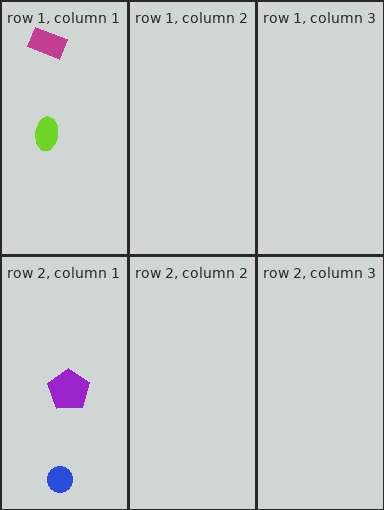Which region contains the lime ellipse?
The row 1, column 1 region.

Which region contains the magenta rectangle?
The row 1, column 1 region.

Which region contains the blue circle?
The row 2, column 1 region.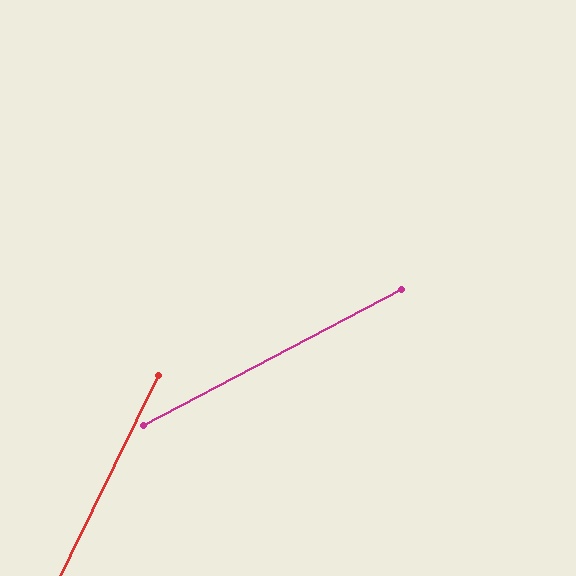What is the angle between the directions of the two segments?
Approximately 36 degrees.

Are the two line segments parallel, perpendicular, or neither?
Neither parallel nor perpendicular — they differ by about 36°.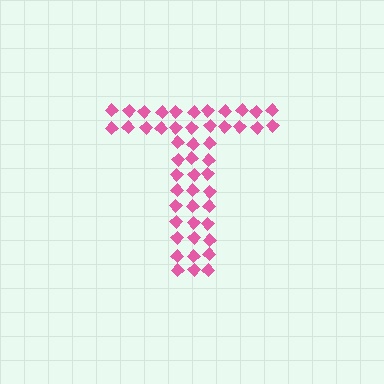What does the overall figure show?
The overall figure shows the letter T.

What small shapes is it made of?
It is made of small diamonds.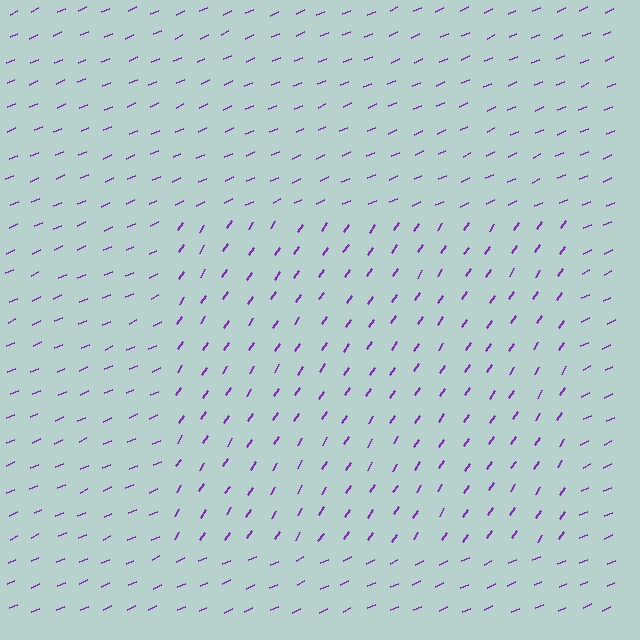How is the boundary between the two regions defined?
The boundary is defined purely by a change in line orientation (approximately 32 degrees difference). All lines are the same color and thickness.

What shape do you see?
I see a rectangle.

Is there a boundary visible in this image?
Yes, there is a texture boundary formed by a change in line orientation.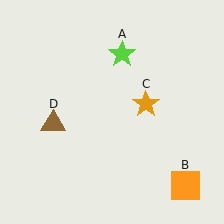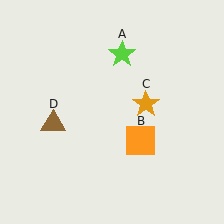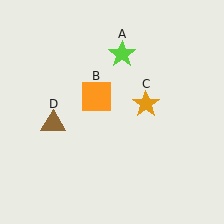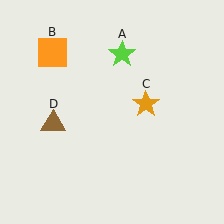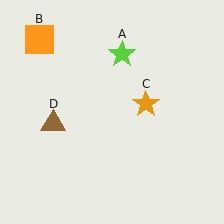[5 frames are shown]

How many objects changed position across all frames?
1 object changed position: orange square (object B).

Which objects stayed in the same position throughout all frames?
Lime star (object A) and orange star (object C) and brown triangle (object D) remained stationary.